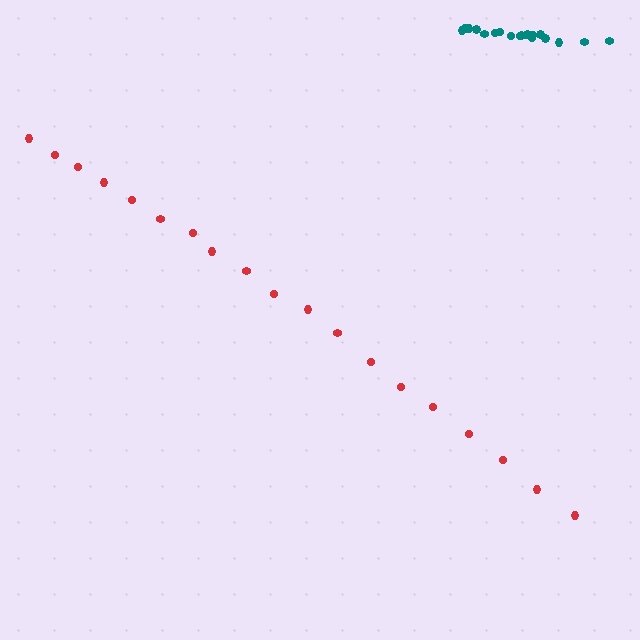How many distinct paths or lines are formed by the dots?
There are 2 distinct paths.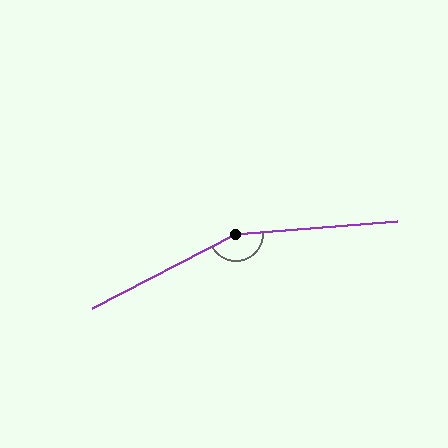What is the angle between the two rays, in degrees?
Approximately 157 degrees.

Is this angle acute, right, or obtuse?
It is obtuse.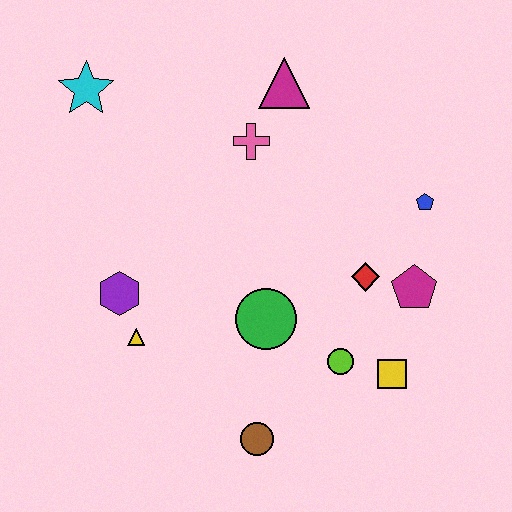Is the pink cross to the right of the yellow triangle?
Yes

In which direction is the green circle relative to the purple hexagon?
The green circle is to the right of the purple hexagon.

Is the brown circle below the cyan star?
Yes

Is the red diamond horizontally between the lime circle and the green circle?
No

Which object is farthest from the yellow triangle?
The blue pentagon is farthest from the yellow triangle.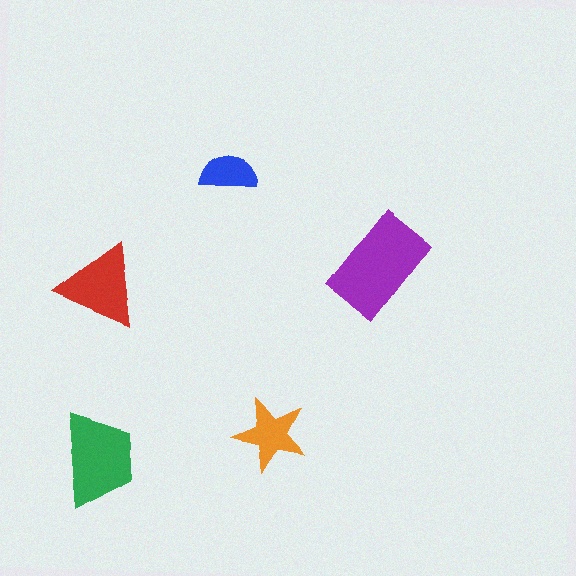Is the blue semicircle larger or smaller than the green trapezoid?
Smaller.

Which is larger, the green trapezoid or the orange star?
The green trapezoid.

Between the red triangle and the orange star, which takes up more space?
The red triangle.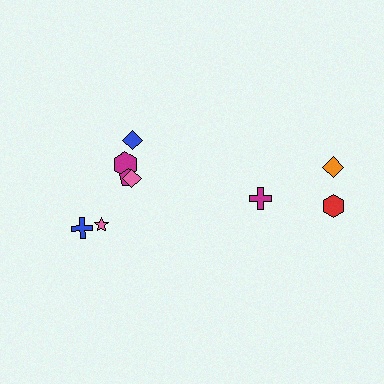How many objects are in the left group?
There are 6 objects.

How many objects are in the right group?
There are 3 objects.